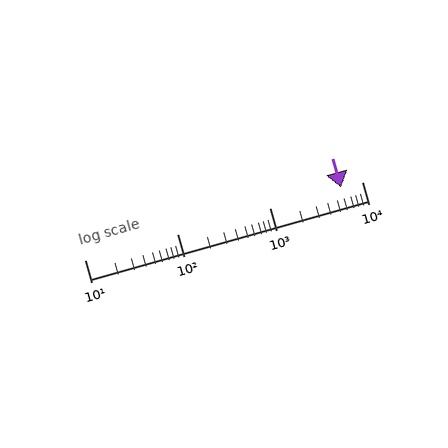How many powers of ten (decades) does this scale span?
The scale spans 3 decades, from 10 to 10000.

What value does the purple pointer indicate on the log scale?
The pointer indicates approximately 5900.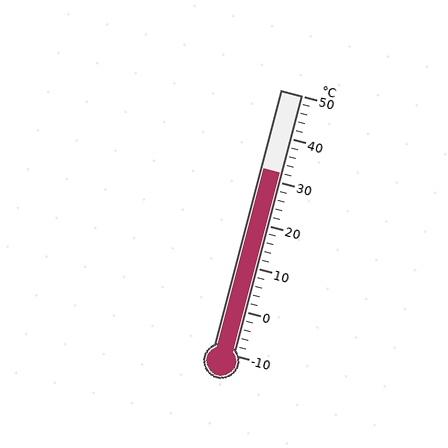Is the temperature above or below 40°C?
The temperature is below 40°C.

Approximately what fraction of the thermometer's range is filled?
The thermometer is filled to approximately 70% of its range.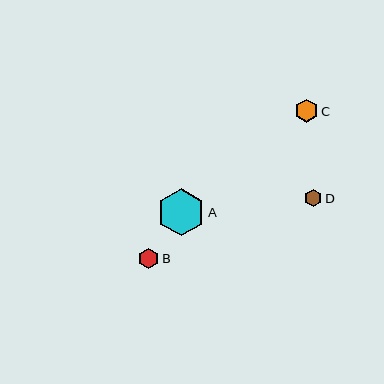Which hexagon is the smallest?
Hexagon D is the smallest with a size of approximately 17 pixels.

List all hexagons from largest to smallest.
From largest to smallest: A, C, B, D.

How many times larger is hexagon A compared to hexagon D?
Hexagon A is approximately 2.8 times the size of hexagon D.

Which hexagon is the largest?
Hexagon A is the largest with a size of approximately 48 pixels.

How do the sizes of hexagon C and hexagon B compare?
Hexagon C and hexagon B are approximately the same size.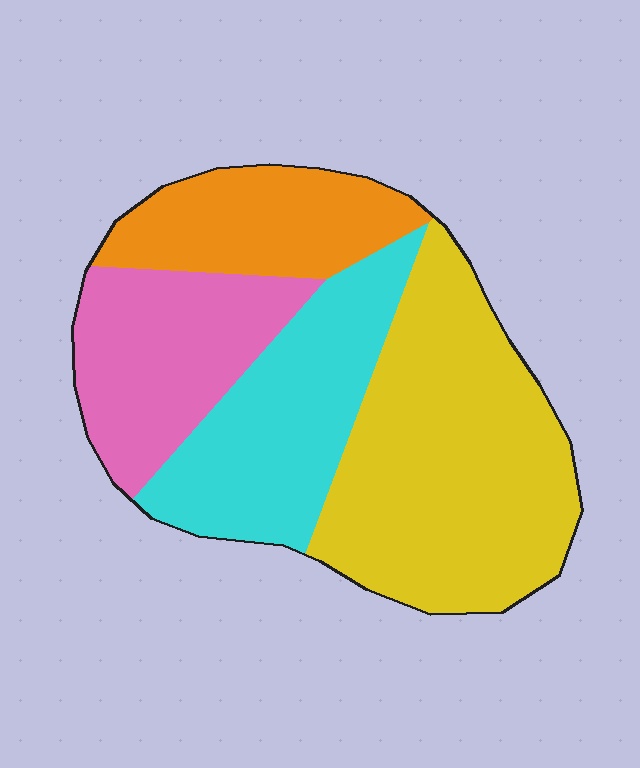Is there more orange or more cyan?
Cyan.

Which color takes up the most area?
Yellow, at roughly 40%.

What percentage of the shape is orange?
Orange covers roughly 15% of the shape.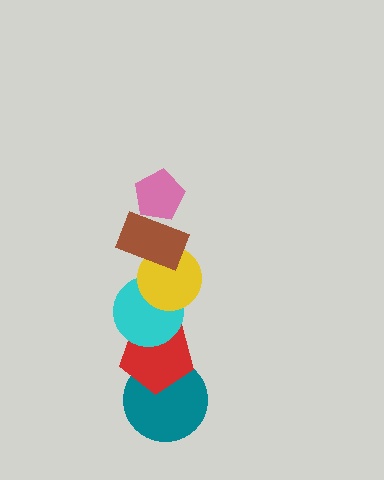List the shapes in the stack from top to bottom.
From top to bottom: the pink pentagon, the brown rectangle, the yellow circle, the cyan circle, the red pentagon, the teal circle.